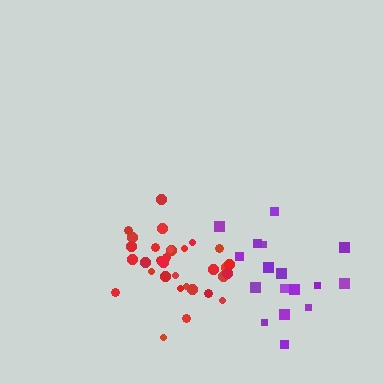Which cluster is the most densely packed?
Red.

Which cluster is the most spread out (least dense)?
Purple.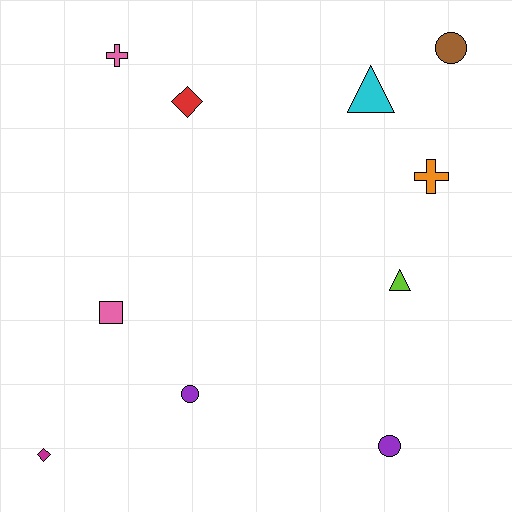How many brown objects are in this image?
There is 1 brown object.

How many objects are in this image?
There are 10 objects.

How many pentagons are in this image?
There are no pentagons.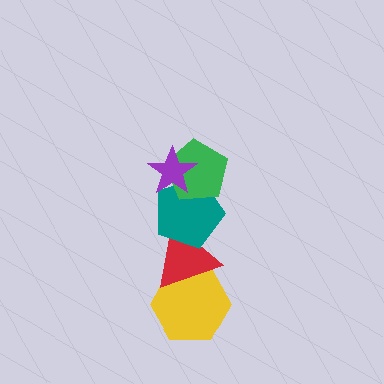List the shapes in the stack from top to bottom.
From top to bottom: the purple star, the green pentagon, the teal pentagon, the red triangle, the yellow hexagon.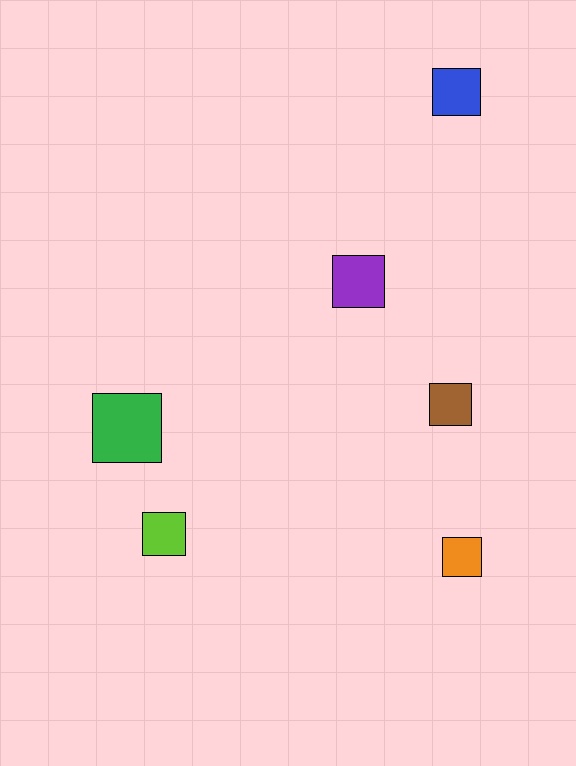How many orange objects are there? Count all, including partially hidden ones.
There is 1 orange object.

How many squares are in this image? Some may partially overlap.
There are 6 squares.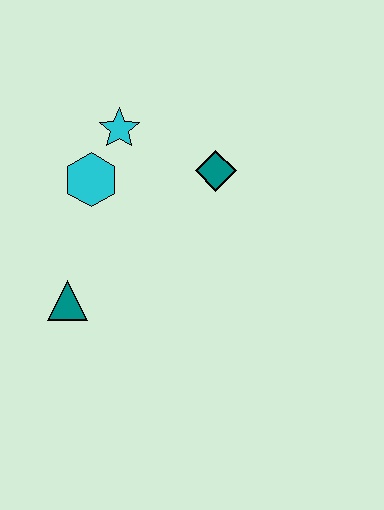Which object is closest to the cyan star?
The cyan hexagon is closest to the cyan star.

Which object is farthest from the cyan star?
The teal triangle is farthest from the cyan star.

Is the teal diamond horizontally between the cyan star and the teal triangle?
No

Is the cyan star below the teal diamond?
No